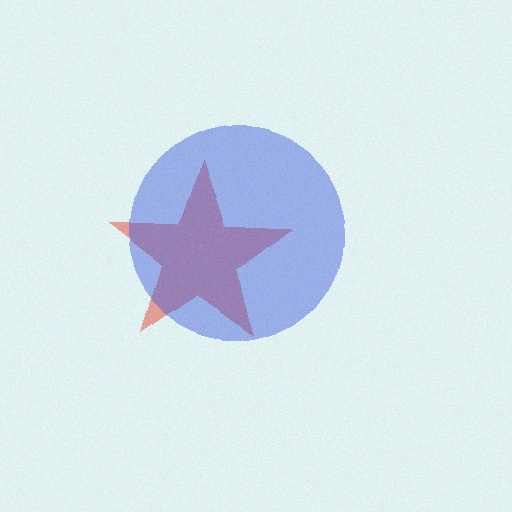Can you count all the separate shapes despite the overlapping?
Yes, there are 2 separate shapes.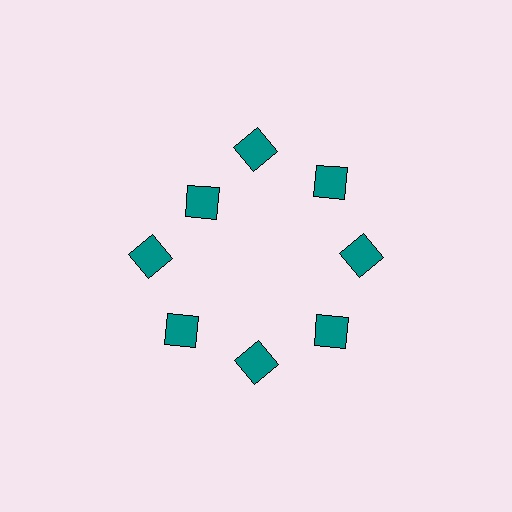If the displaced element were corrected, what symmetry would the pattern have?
It would have 8-fold rotational symmetry — the pattern would map onto itself every 45 degrees.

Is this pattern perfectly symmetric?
No. The 8 teal squares are arranged in a ring, but one element near the 10 o'clock position is pulled inward toward the center, breaking the 8-fold rotational symmetry.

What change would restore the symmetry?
The symmetry would be restored by moving it outward, back onto the ring so that all 8 squares sit at equal angles and equal distance from the center.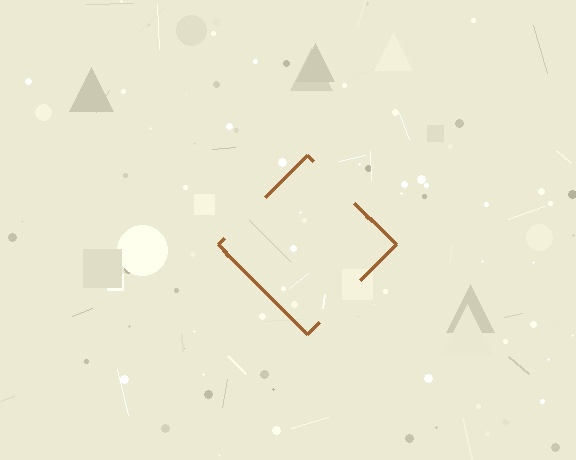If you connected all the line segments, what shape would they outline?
They would outline a diamond.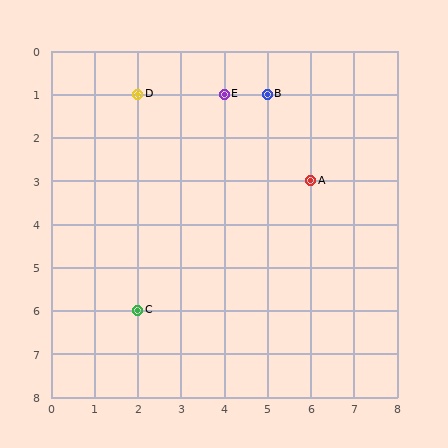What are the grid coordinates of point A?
Point A is at grid coordinates (6, 3).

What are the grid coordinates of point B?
Point B is at grid coordinates (5, 1).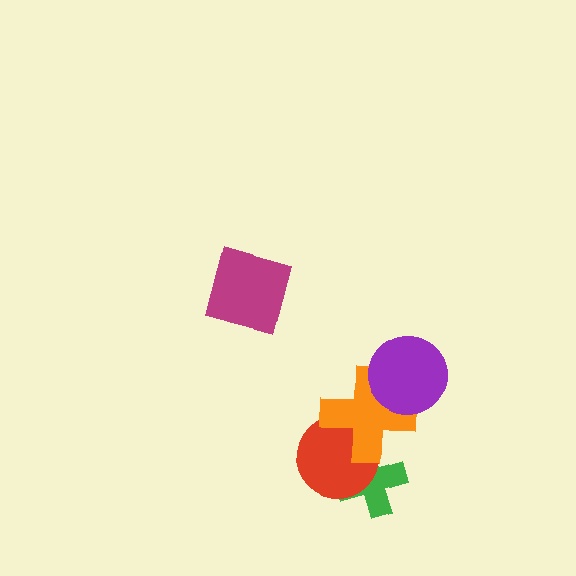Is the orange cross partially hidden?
Yes, it is partially covered by another shape.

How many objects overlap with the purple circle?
1 object overlaps with the purple circle.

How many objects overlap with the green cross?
2 objects overlap with the green cross.